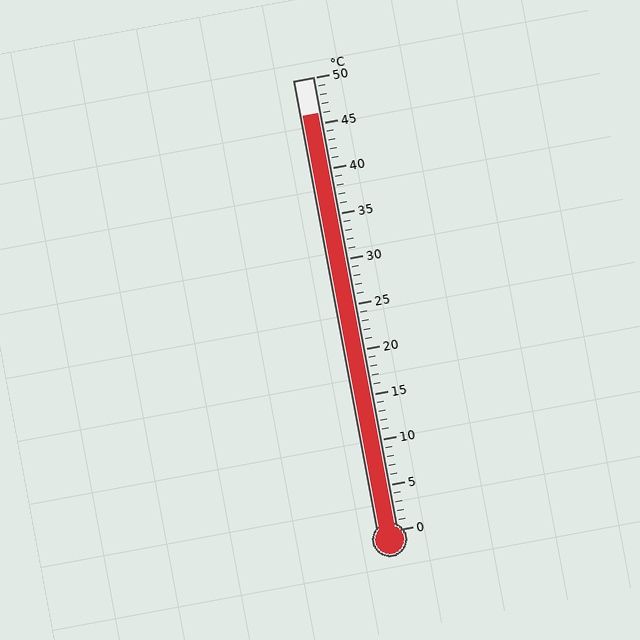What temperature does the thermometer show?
The thermometer shows approximately 46°C.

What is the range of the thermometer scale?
The thermometer scale ranges from 0°C to 50°C.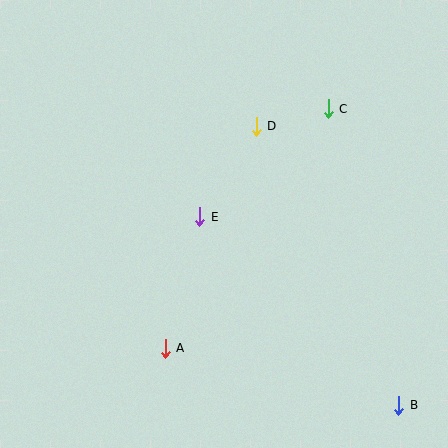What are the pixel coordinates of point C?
Point C is at (328, 109).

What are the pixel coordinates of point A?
Point A is at (165, 348).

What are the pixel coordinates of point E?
Point E is at (200, 217).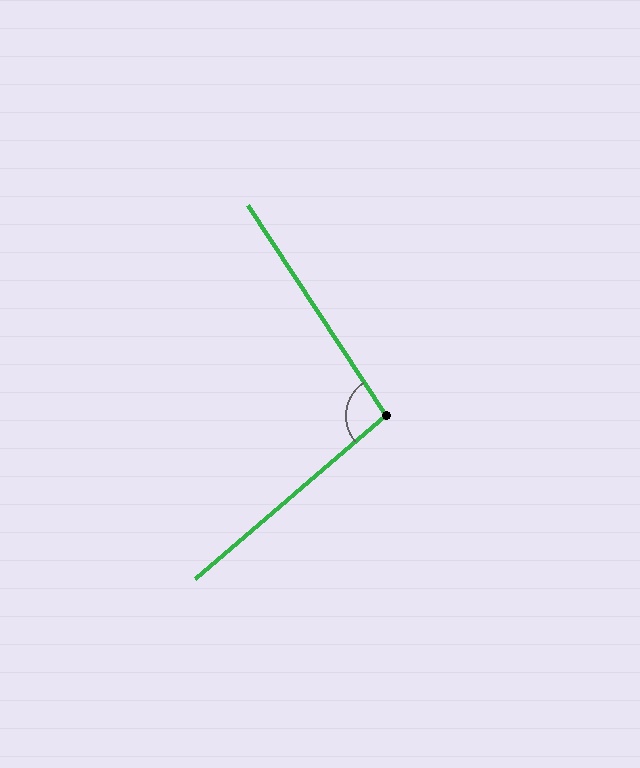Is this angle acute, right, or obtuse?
It is obtuse.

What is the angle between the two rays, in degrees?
Approximately 97 degrees.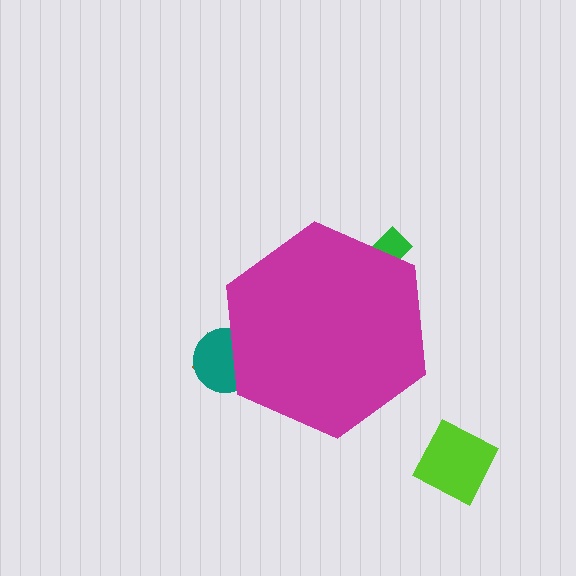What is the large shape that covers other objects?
A magenta hexagon.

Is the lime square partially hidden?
No, the lime square is fully visible.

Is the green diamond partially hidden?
Yes, the green diamond is partially hidden behind the magenta hexagon.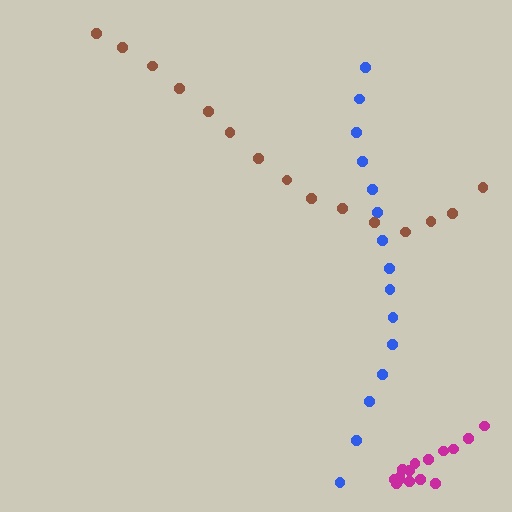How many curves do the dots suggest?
There are 3 distinct paths.